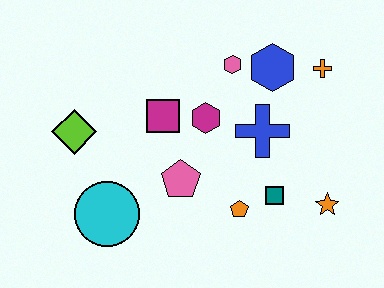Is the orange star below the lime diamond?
Yes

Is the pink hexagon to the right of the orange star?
No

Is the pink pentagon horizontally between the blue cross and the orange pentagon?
No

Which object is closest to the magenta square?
The magenta hexagon is closest to the magenta square.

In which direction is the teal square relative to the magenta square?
The teal square is to the right of the magenta square.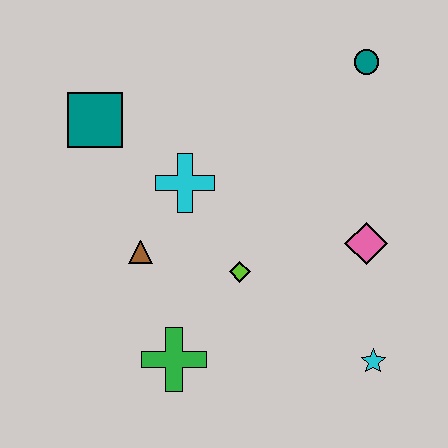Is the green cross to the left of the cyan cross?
Yes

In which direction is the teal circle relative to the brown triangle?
The teal circle is to the right of the brown triangle.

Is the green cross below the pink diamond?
Yes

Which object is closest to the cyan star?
The pink diamond is closest to the cyan star.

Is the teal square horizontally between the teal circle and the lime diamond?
No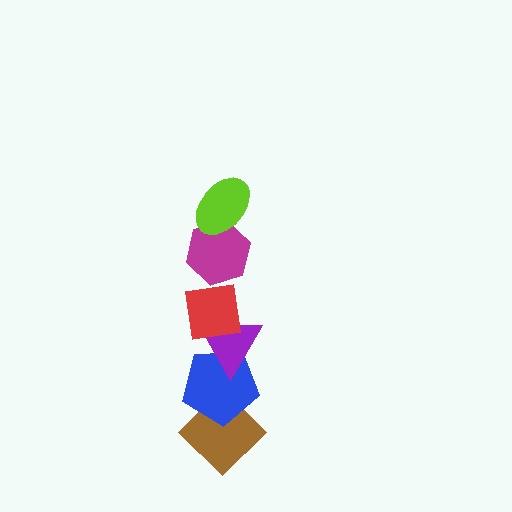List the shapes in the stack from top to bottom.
From top to bottom: the lime ellipse, the magenta hexagon, the red square, the purple triangle, the blue pentagon, the brown diamond.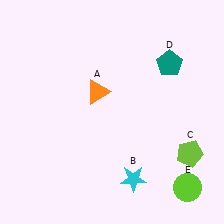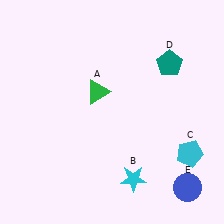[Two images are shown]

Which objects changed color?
A changed from orange to green. C changed from lime to cyan. E changed from lime to blue.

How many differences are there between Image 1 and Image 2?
There are 3 differences between the two images.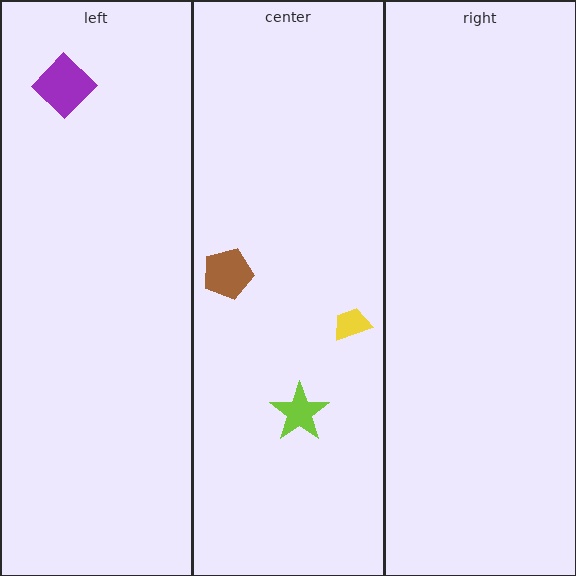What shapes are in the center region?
The brown pentagon, the lime star, the yellow trapezoid.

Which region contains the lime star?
The center region.